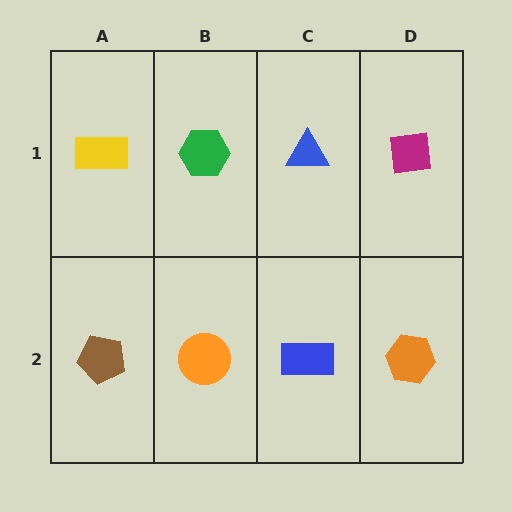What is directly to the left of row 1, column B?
A yellow rectangle.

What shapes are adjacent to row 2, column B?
A green hexagon (row 1, column B), a brown pentagon (row 2, column A), a blue rectangle (row 2, column C).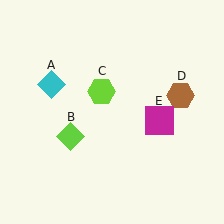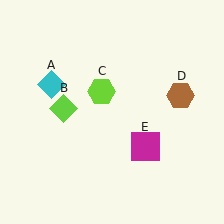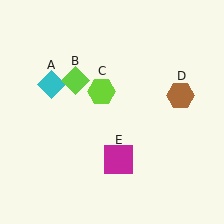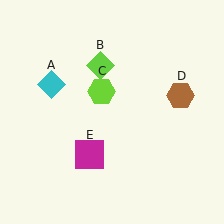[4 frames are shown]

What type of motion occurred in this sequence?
The lime diamond (object B), magenta square (object E) rotated clockwise around the center of the scene.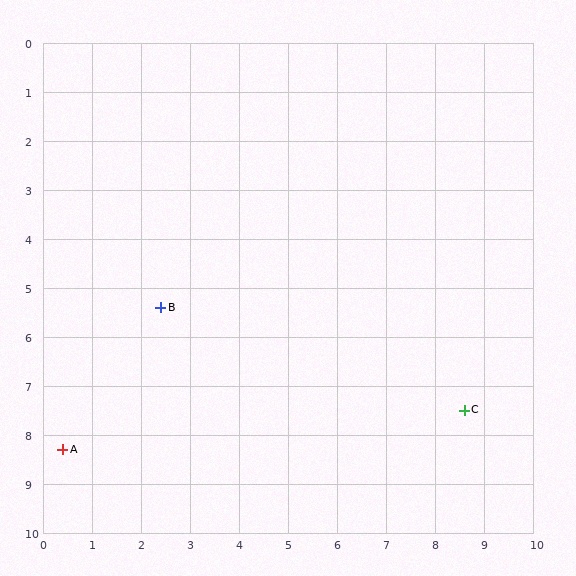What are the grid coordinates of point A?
Point A is at approximately (0.4, 8.3).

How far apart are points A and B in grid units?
Points A and B are about 3.5 grid units apart.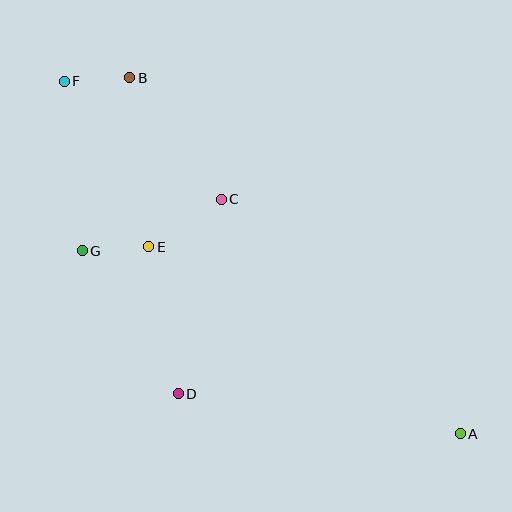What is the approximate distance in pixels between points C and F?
The distance between C and F is approximately 196 pixels.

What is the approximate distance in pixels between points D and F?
The distance between D and F is approximately 333 pixels.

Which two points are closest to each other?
Points B and F are closest to each other.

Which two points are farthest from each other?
Points A and F are farthest from each other.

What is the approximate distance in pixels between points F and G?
The distance between F and G is approximately 170 pixels.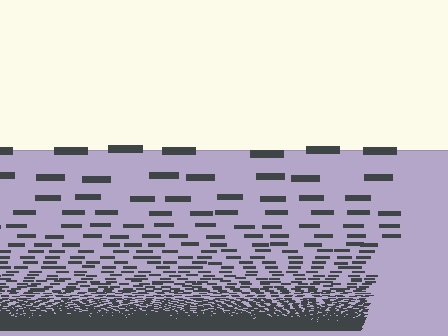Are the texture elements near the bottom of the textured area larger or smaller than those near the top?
Smaller. The gradient is inverted — elements near the bottom are smaller and denser.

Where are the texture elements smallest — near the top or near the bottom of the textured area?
Near the bottom.